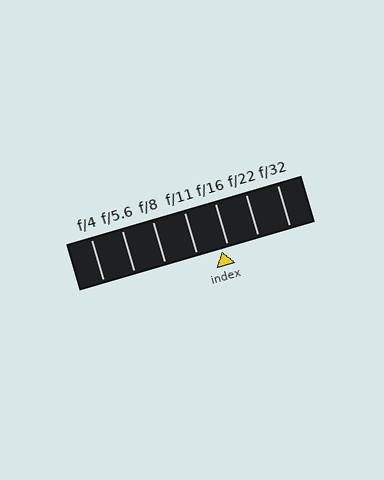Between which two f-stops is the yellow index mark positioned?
The index mark is between f/11 and f/16.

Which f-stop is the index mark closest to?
The index mark is closest to f/16.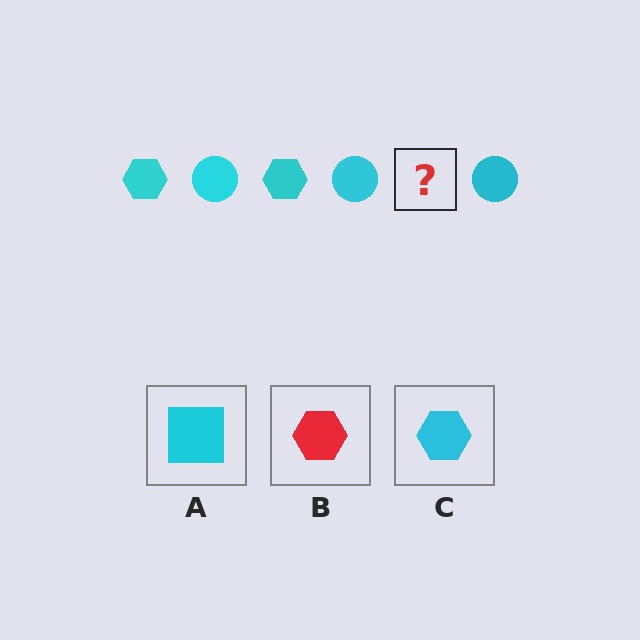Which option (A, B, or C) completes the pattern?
C.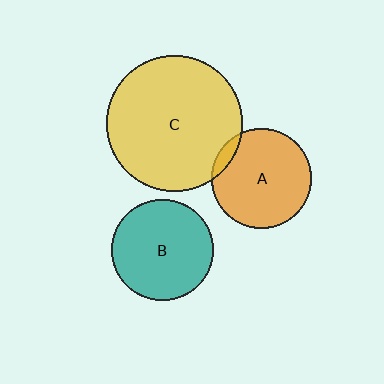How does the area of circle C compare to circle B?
Approximately 1.8 times.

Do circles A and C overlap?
Yes.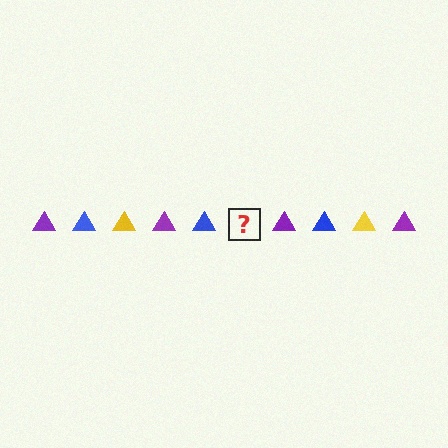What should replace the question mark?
The question mark should be replaced with a yellow triangle.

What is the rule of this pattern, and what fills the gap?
The rule is that the pattern cycles through purple, blue, yellow triangles. The gap should be filled with a yellow triangle.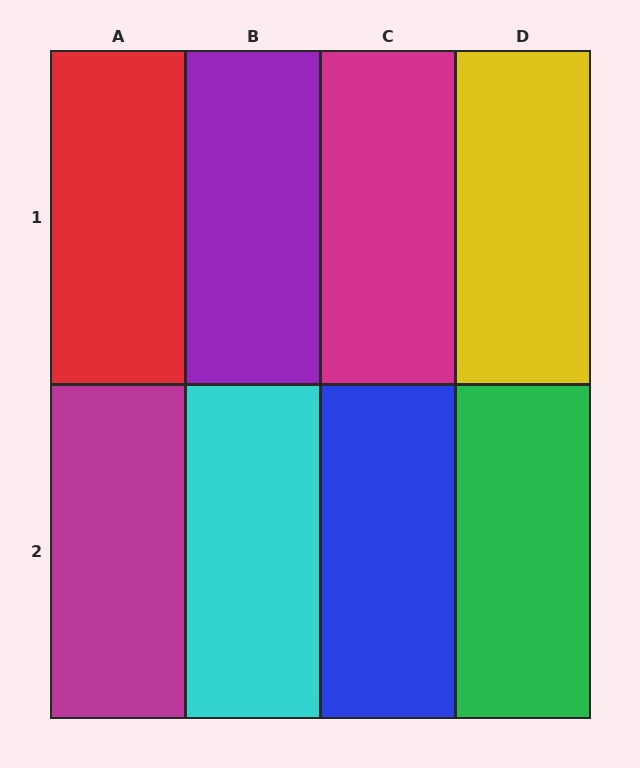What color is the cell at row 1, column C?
Magenta.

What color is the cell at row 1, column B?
Purple.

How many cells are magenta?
2 cells are magenta.